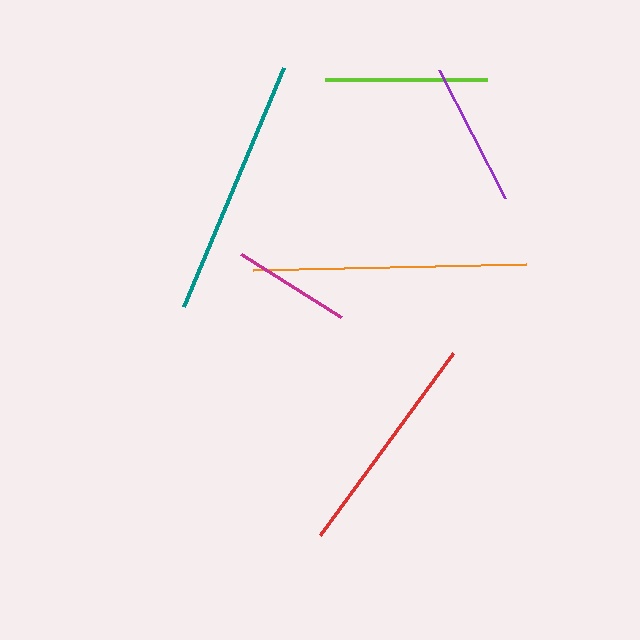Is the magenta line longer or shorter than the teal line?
The teal line is longer than the magenta line.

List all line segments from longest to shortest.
From longest to shortest: orange, teal, red, lime, purple, magenta.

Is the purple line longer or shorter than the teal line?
The teal line is longer than the purple line.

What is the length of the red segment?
The red segment is approximately 225 pixels long.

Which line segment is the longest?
The orange line is the longest at approximately 274 pixels.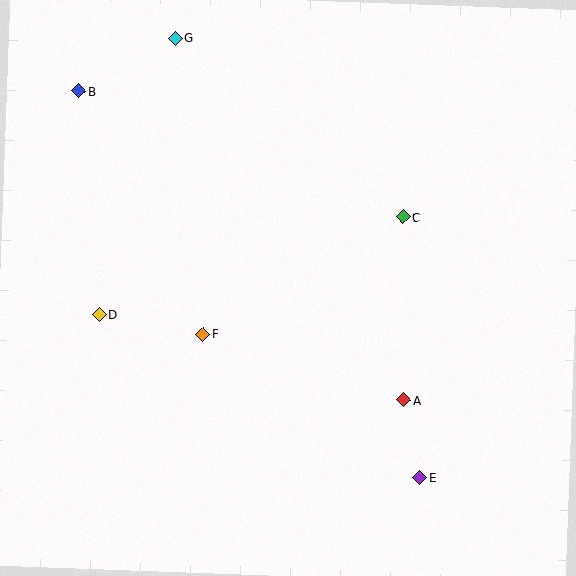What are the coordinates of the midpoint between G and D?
The midpoint between G and D is at (137, 176).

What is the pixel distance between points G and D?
The distance between G and D is 287 pixels.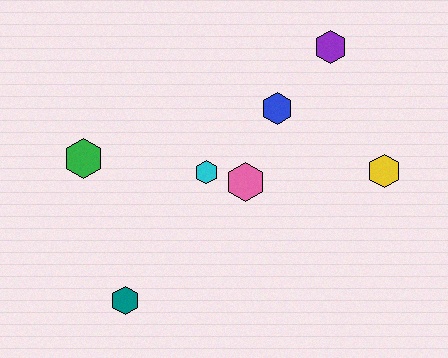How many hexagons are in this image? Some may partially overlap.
There are 7 hexagons.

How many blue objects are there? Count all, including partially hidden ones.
There is 1 blue object.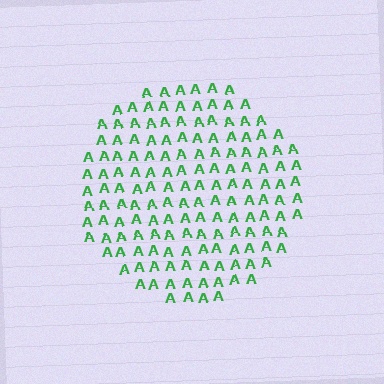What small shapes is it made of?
It is made of small letter A's.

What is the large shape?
The large shape is a circle.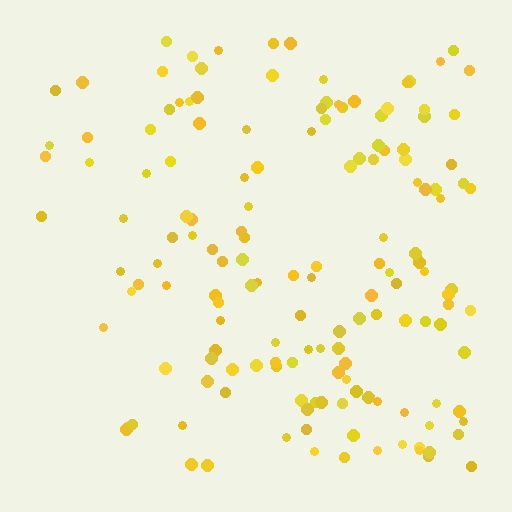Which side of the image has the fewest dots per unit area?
The left.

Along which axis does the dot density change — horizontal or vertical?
Horizontal.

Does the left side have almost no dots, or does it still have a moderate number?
Still a moderate number, just noticeably fewer than the right.